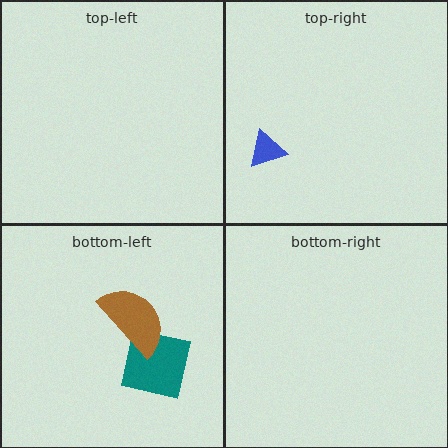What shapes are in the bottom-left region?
The teal square, the brown semicircle.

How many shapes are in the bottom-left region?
2.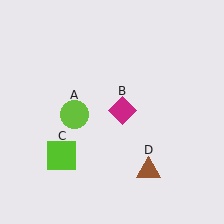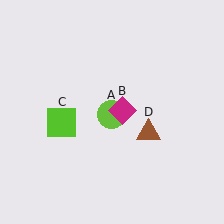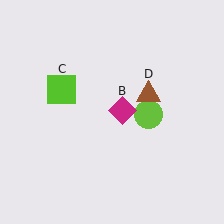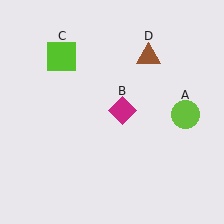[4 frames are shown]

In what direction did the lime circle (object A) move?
The lime circle (object A) moved right.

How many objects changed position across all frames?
3 objects changed position: lime circle (object A), lime square (object C), brown triangle (object D).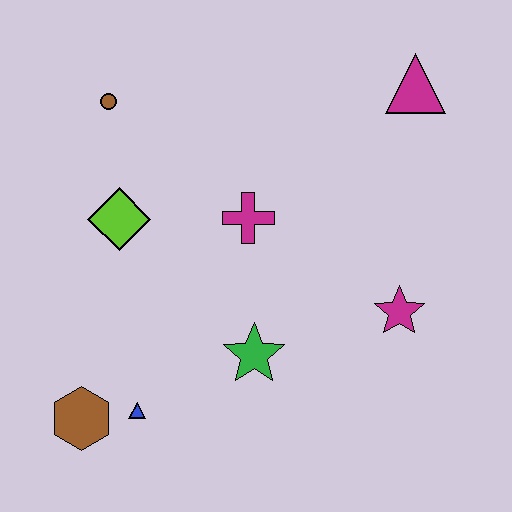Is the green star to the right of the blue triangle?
Yes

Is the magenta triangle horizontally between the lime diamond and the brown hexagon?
No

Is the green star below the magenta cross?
Yes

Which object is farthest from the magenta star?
The brown circle is farthest from the magenta star.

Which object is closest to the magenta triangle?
The magenta cross is closest to the magenta triangle.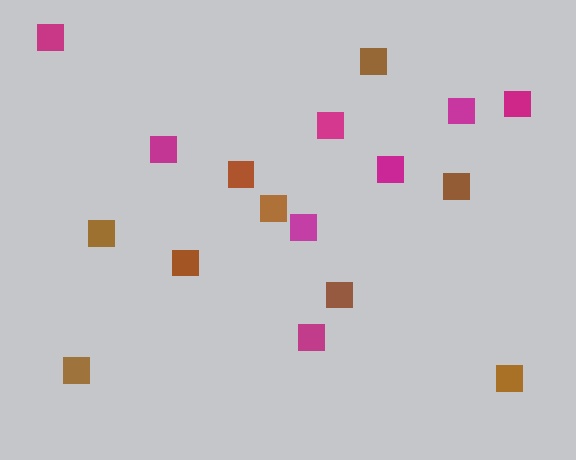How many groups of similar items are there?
There are 2 groups: one group of brown squares (9) and one group of magenta squares (8).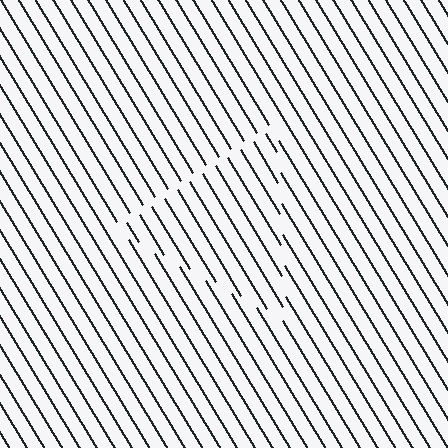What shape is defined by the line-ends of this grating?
An illusory triangle. The interior of the shape contains the same grating, shifted by half a period — the contour is defined by the phase discontinuity where line-ends from the inner and outer gratings abut.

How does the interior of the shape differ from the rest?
The interior of the shape contains the same grating, shifted by half a period — the contour is defined by the phase discontinuity where line-ends from the inner and outer gratings abut.